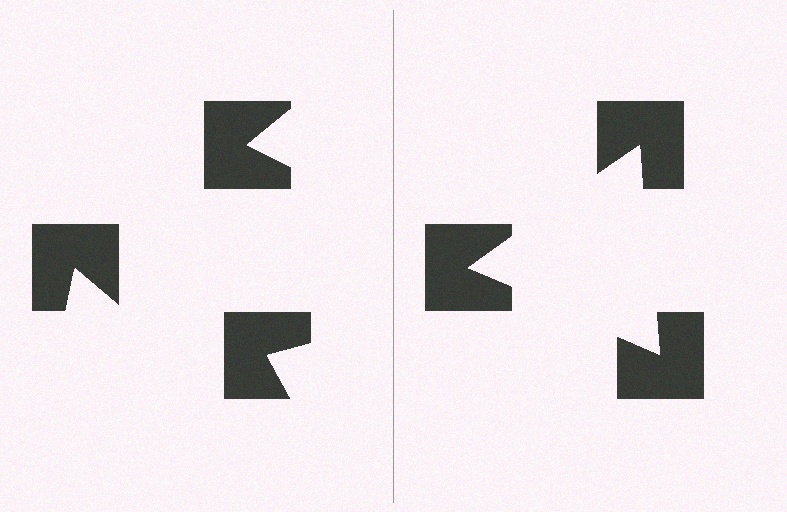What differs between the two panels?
The notched squares are positioned identically on both sides; only the wedge orientations differ. On the right they align to a triangle; on the left they are misaligned.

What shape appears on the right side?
An illusory triangle.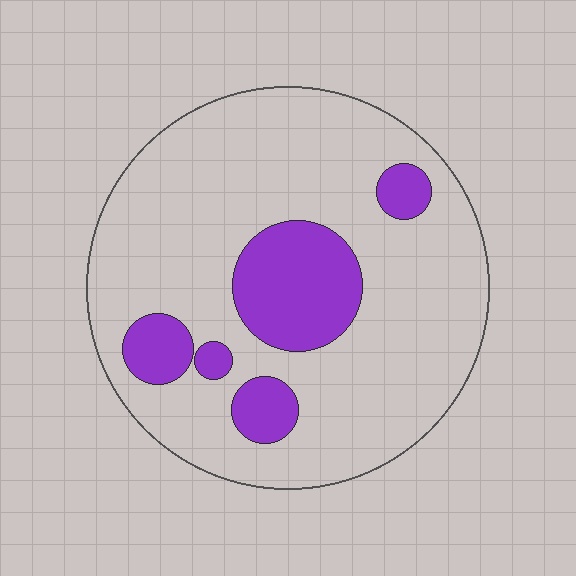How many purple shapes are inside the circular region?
5.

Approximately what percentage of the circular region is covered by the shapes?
Approximately 20%.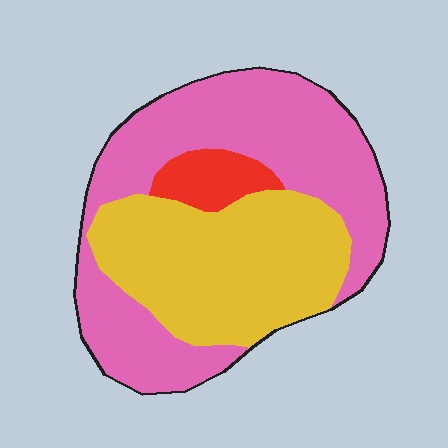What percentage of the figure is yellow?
Yellow covers 41% of the figure.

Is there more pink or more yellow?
Pink.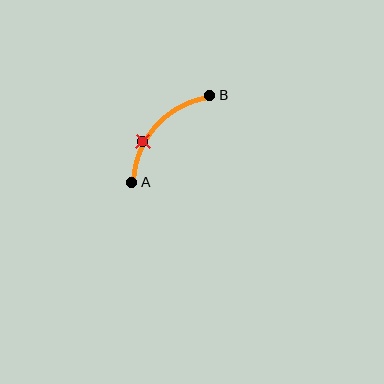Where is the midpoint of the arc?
The arc midpoint is the point on the curve farthest from the straight line joining A and B. It sits above and to the left of that line.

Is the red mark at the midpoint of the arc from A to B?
No. The red mark lies on the arc but is closer to endpoint A. The arc midpoint would be at the point on the curve equidistant along the arc from both A and B.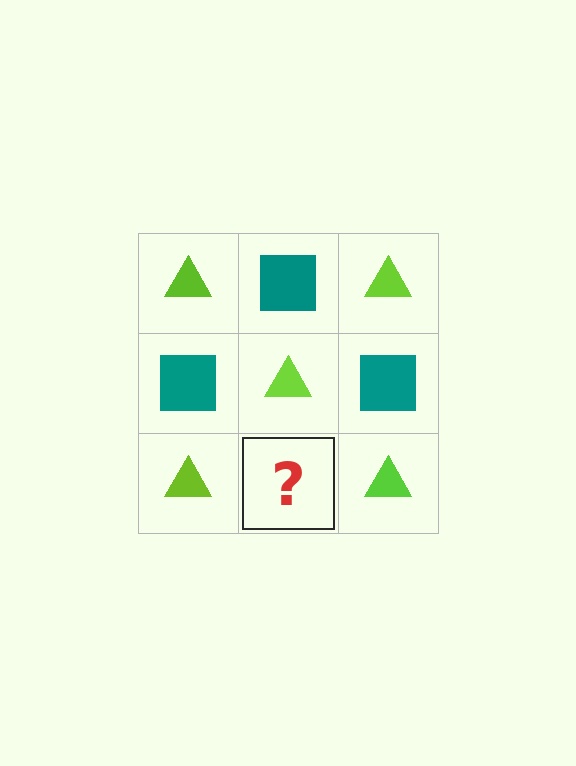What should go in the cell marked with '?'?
The missing cell should contain a teal square.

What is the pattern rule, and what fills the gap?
The rule is that it alternates lime triangle and teal square in a checkerboard pattern. The gap should be filled with a teal square.